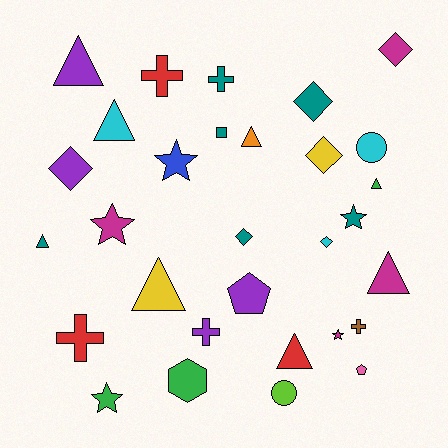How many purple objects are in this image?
There are 4 purple objects.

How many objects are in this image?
There are 30 objects.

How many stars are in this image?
There are 5 stars.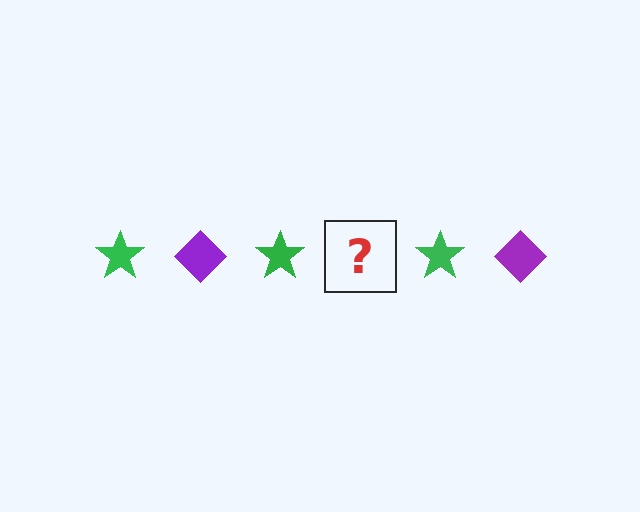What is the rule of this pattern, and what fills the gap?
The rule is that the pattern alternates between green star and purple diamond. The gap should be filled with a purple diamond.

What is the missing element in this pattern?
The missing element is a purple diamond.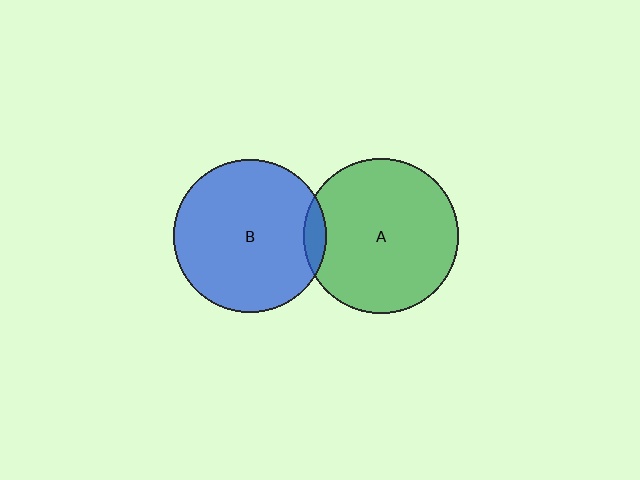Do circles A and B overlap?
Yes.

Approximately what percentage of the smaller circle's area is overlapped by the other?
Approximately 5%.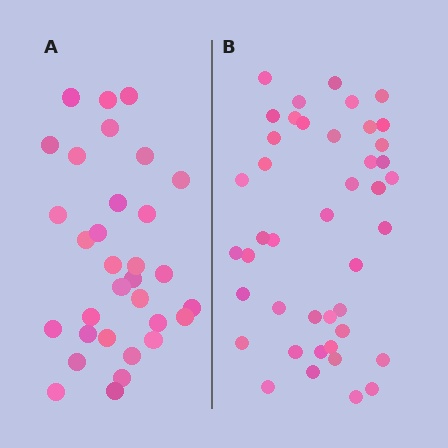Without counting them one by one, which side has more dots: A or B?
Region B (the right region) has more dots.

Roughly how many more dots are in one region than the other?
Region B has roughly 12 or so more dots than region A.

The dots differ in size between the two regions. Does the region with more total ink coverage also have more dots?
No. Region A has more total ink coverage because its dots are larger, but region B actually contains more individual dots. Total area can be misleading — the number of items is what matters here.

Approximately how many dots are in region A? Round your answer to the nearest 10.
About 30 dots. (The exact count is 32, which rounds to 30.)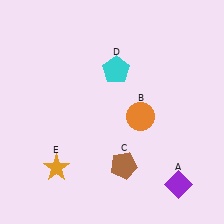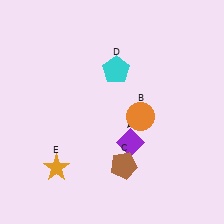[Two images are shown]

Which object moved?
The purple diamond (A) moved left.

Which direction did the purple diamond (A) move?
The purple diamond (A) moved left.